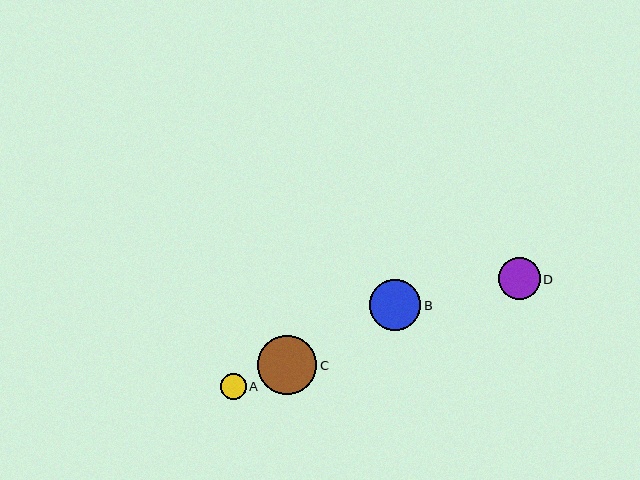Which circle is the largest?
Circle C is the largest with a size of approximately 59 pixels.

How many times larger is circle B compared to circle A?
Circle B is approximately 2.0 times the size of circle A.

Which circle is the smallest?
Circle A is the smallest with a size of approximately 25 pixels.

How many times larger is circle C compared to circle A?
Circle C is approximately 2.3 times the size of circle A.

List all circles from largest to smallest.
From largest to smallest: C, B, D, A.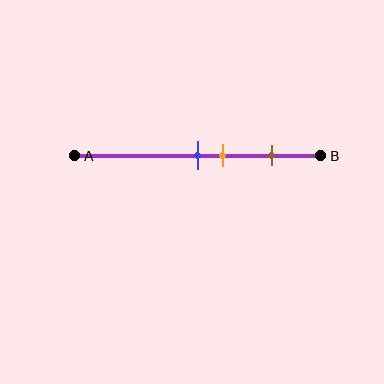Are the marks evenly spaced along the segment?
No, the marks are not evenly spaced.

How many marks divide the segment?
There are 3 marks dividing the segment.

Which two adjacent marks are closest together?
The blue and orange marks are the closest adjacent pair.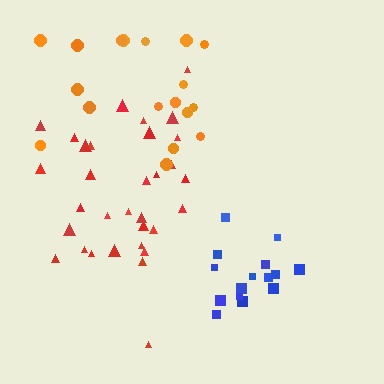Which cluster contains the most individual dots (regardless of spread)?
Red (32).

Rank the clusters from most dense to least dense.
blue, red, orange.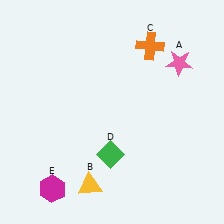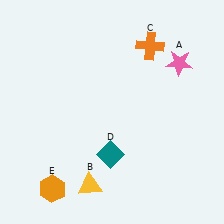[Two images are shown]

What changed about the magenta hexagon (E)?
In Image 1, E is magenta. In Image 2, it changed to orange.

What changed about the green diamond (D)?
In Image 1, D is green. In Image 2, it changed to teal.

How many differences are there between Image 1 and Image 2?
There are 2 differences between the two images.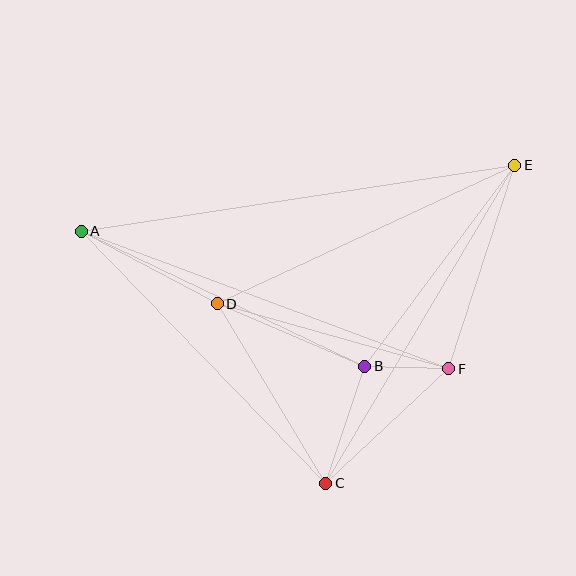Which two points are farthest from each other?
Points A and E are farthest from each other.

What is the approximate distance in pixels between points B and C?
The distance between B and C is approximately 123 pixels.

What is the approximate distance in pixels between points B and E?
The distance between B and E is approximately 251 pixels.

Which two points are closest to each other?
Points B and F are closest to each other.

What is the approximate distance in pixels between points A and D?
The distance between A and D is approximately 154 pixels.